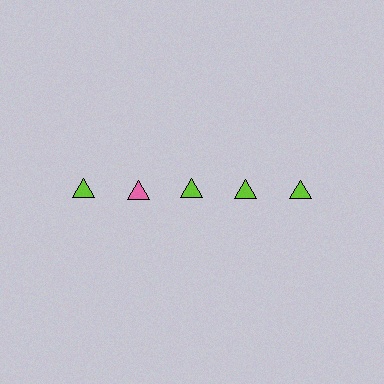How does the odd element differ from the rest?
It has a different color: pink instead of lime.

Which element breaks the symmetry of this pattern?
The pink triangle in the top row, second from left column breaks the symmetry. All other shapes are lime triangles.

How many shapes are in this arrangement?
There are 5 shapes arranged in a grid pattern.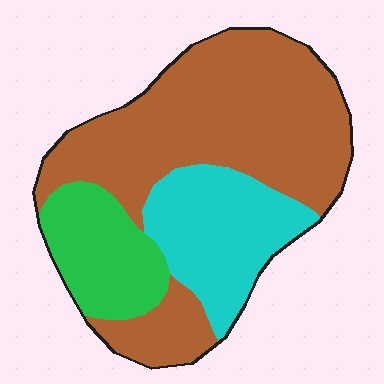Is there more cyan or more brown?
Brown.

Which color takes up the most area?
Brown, at roughly 60%.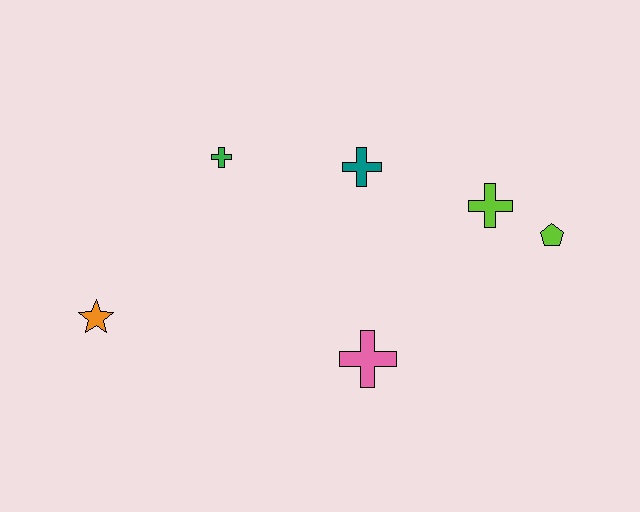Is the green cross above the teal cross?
Yes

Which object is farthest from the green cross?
The lime pentagon is farthest from the green cross.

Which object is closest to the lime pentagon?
The lime cross is closest to the lime pentagon.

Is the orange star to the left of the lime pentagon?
Yes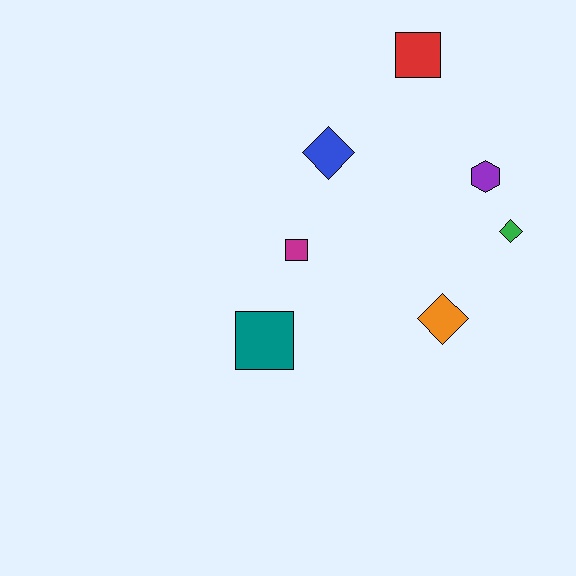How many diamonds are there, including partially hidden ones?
There are 3 diamonds.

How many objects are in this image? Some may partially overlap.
There are 7 objects.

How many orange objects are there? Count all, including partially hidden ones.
There is 1 orange object.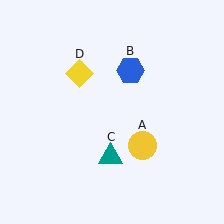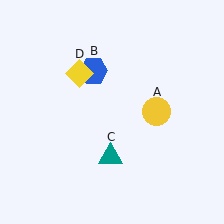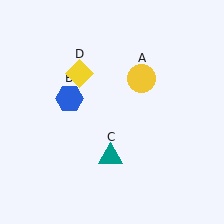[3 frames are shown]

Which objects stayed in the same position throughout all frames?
Teal triangle (object C) and yellow diamond (object D) remained stationary.